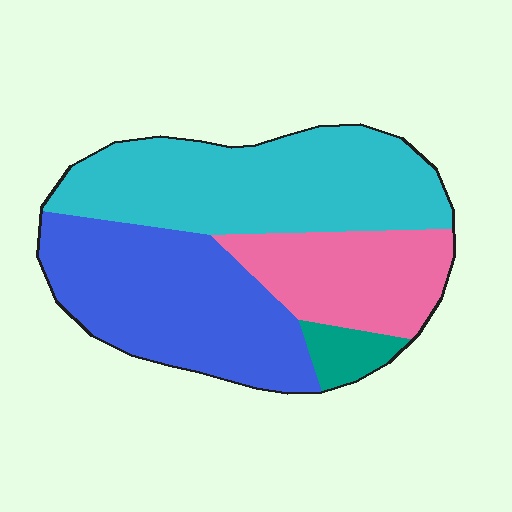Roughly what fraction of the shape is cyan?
Cyan covers 39% of the shape.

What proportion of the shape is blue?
Blue takes up about one third (1/3) of the shape.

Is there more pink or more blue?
Blue.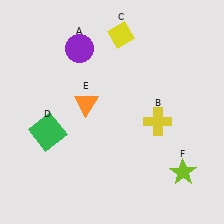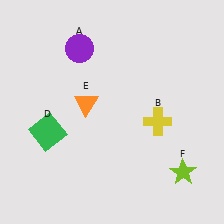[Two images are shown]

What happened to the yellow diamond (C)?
The yellow diamond (C) was removed in Image 2. It was in the top-right area of Image 1.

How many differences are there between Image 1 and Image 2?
There is 1 difference between the two images.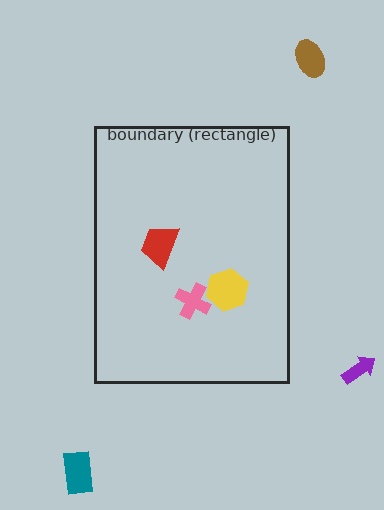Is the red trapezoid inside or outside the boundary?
Inside.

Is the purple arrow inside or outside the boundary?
Outside.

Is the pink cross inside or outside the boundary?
Inside.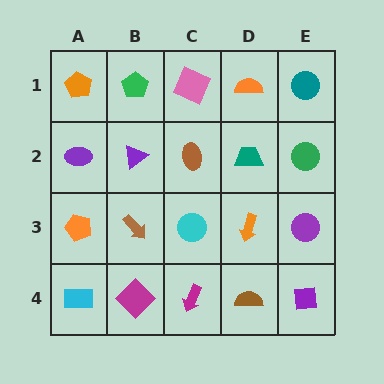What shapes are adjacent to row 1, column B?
A purple triangle (row 2, column B), an orange pentagon (row 1, column A), a pink square (row 1, column C).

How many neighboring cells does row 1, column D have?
3.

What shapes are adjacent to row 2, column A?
An orange pentagon (row 1, column A), an orange pentagon (row 3, column A), a purple triangle (row 2, column B).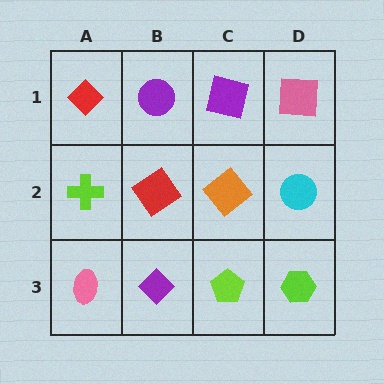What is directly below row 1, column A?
A lime cross.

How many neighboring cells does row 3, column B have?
3.